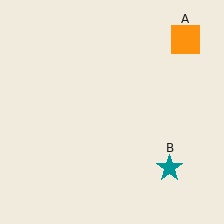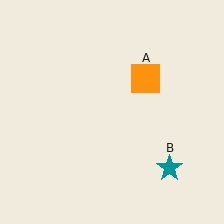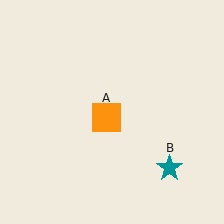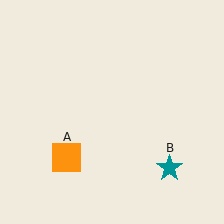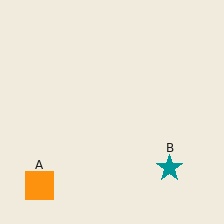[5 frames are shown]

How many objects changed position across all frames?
1 object changed position: orange square (object A).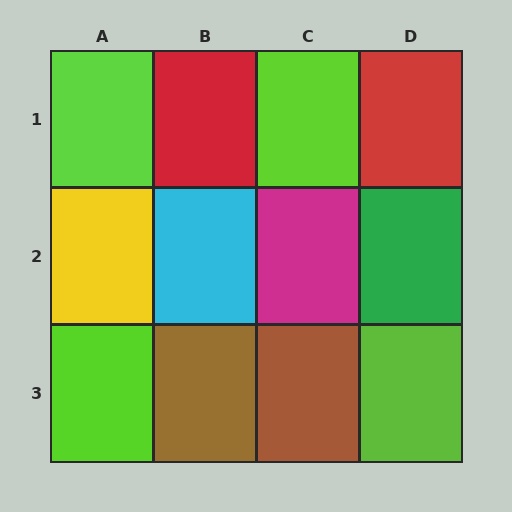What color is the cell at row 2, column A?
Yellow.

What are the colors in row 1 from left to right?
Lime, red, lime, red.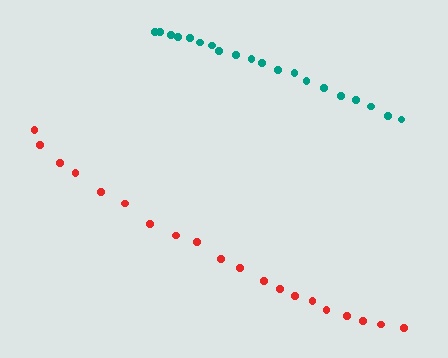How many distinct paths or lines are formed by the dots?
There are 2 distinct paths.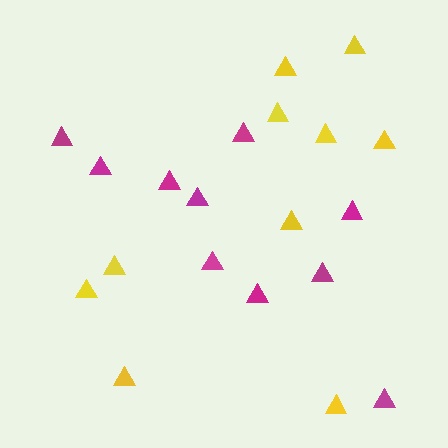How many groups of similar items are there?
There are 2 groups: one group of magenta triangles (10) and one group of yellow triangles (10).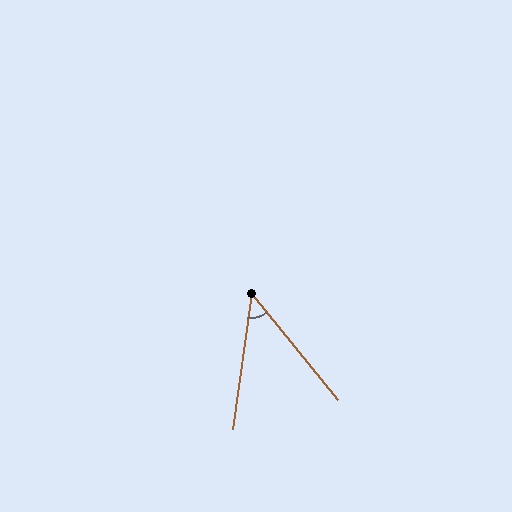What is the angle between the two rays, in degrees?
Approximately 47 degrees.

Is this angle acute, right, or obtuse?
It is acute.